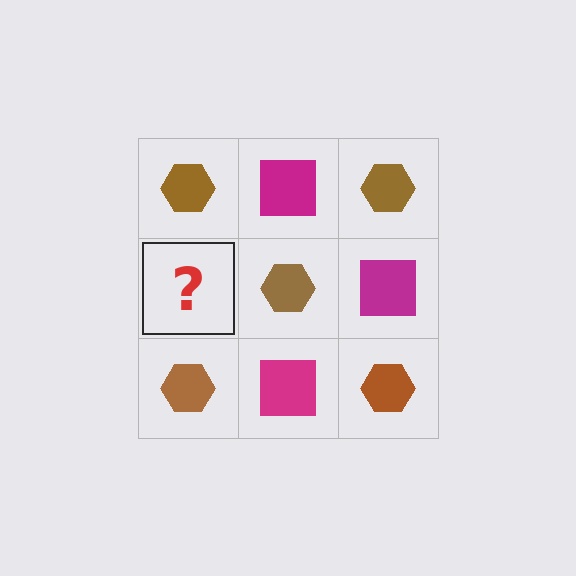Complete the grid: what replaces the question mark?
The question mark should be replaced with a magenta square.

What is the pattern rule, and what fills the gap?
The rule is that it alternates brown hexagon and magenta square in a checkerboard pattern. The gap should be filled with a magenta square.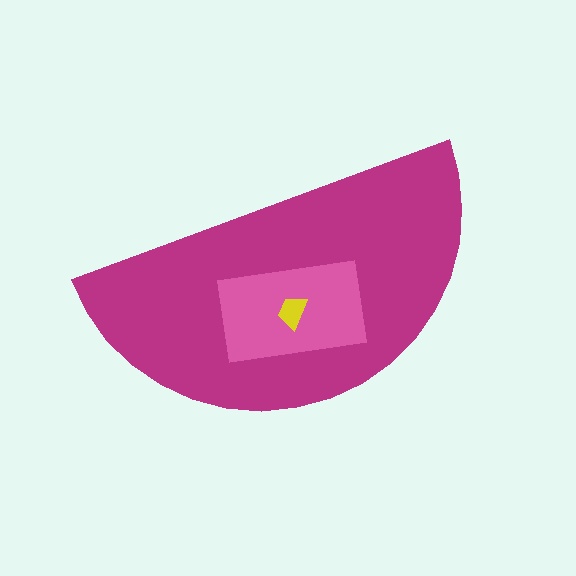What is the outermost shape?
The magenta semicircle.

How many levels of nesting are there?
3.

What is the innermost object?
The yellow trapezoid.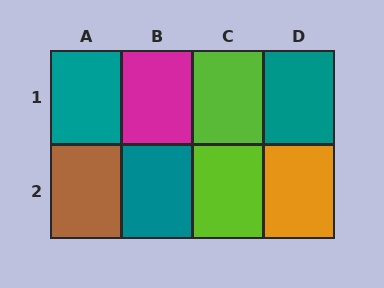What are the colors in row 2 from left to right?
Brown, teal, lime, orange.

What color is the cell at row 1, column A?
Teal.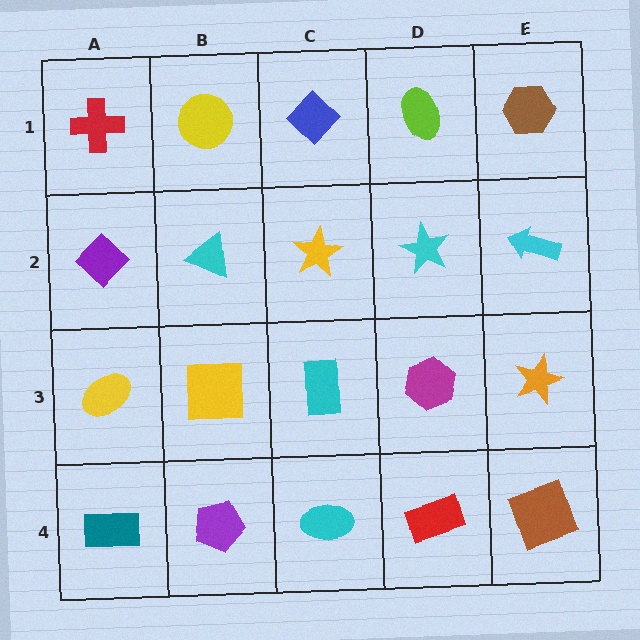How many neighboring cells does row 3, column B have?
4.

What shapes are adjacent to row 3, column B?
A cyan triangle (row 2, column B), a purple pentagon (row 4, column B), a yellow ellipse (row 3, column A), a cyan rectangle (row 3, column C).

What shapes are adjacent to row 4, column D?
A magenta hexagon (row 3, column D), a cyan ellipse (row 4, column C), a brown square (row 4, column E).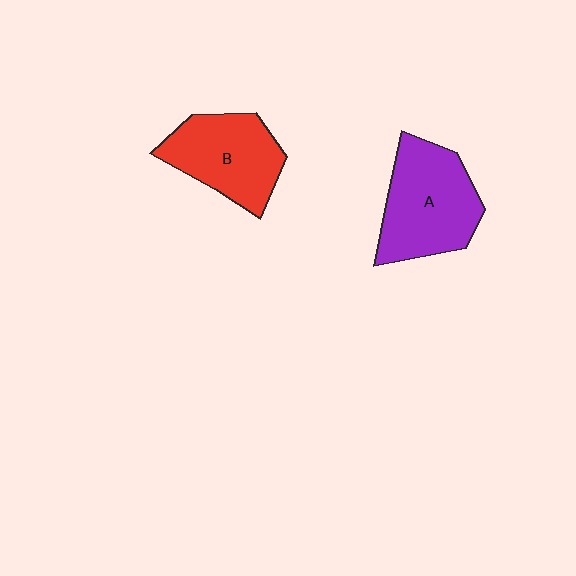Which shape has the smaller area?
Shape B (red).